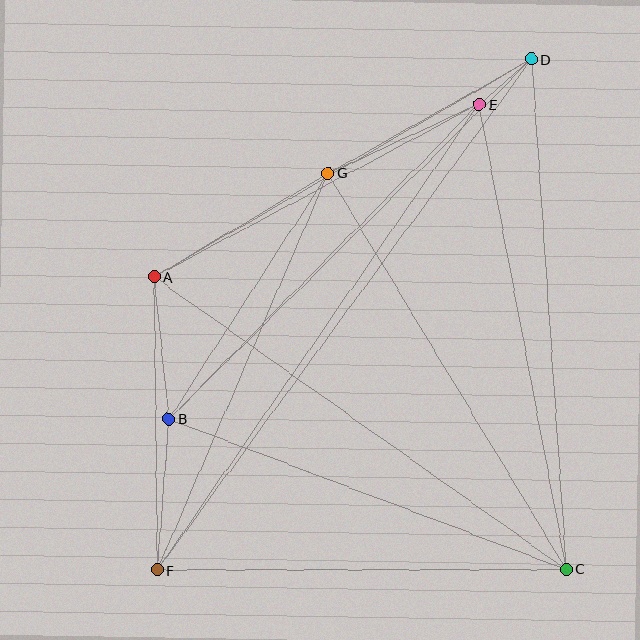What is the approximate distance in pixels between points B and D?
The distance between B and D is approximately 510 pixels.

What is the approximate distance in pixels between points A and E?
The distance between A and E is approximately 369 pixels.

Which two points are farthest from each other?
Points D and F are farthest from each other.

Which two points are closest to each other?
Points D and E are closest to each other.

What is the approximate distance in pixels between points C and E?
The distance between C and E is approximately 473 pixels.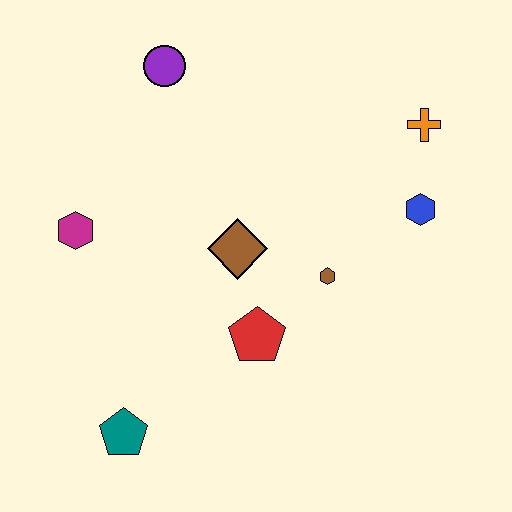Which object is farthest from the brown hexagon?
The purple circle is farthest from the brown hexagon.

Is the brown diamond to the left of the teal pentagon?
No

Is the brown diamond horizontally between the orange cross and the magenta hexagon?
Yes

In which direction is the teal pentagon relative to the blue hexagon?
The teal pentagon is to the left of the blue hexagon.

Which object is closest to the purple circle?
The magenta hexagon is closest to the purple circle.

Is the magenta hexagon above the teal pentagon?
Yes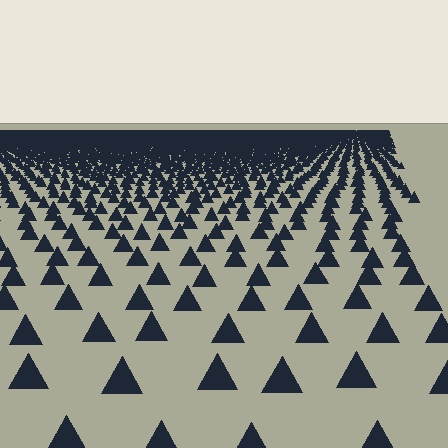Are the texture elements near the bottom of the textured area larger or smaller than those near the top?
Larger. Near the bottom, elements are closer to the viewer and appear at a bigger on-screen size.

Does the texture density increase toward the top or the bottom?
Density increases toward the top.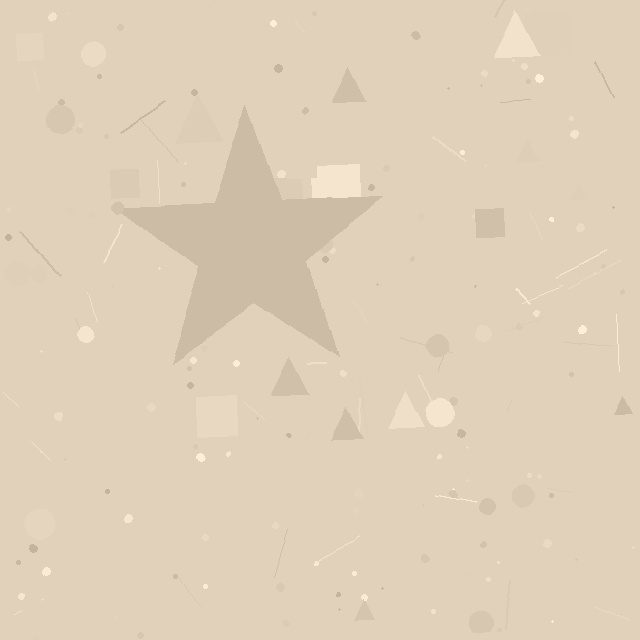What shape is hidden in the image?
A star is hidden in the image.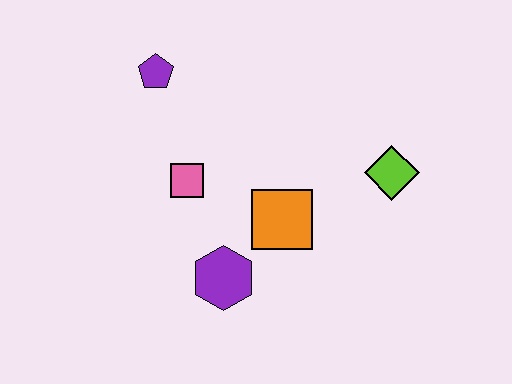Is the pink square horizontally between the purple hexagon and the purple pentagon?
Yes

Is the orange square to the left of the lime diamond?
Yes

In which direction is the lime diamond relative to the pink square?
The lime diamond is to the right of the pink square.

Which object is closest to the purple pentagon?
The pink square is closest to the purple pentagon.